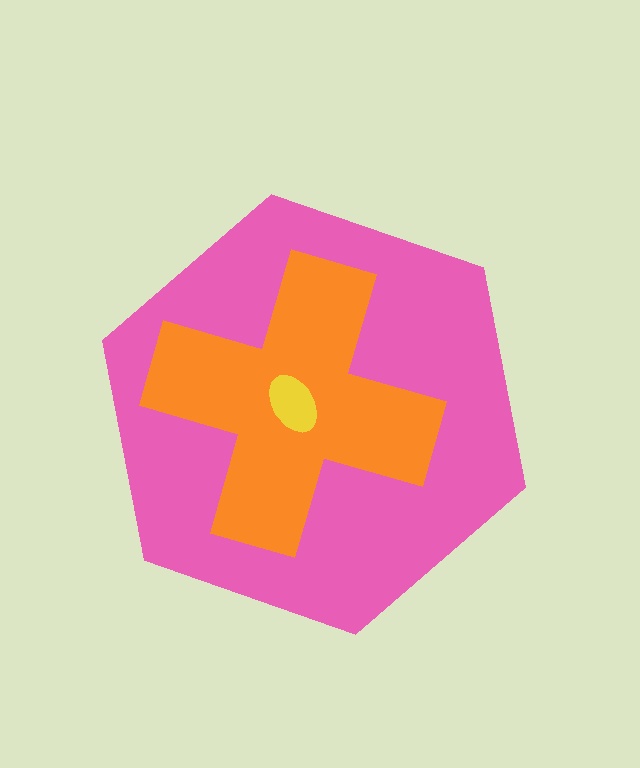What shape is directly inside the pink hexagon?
The orange cross.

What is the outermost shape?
The pink hexagon.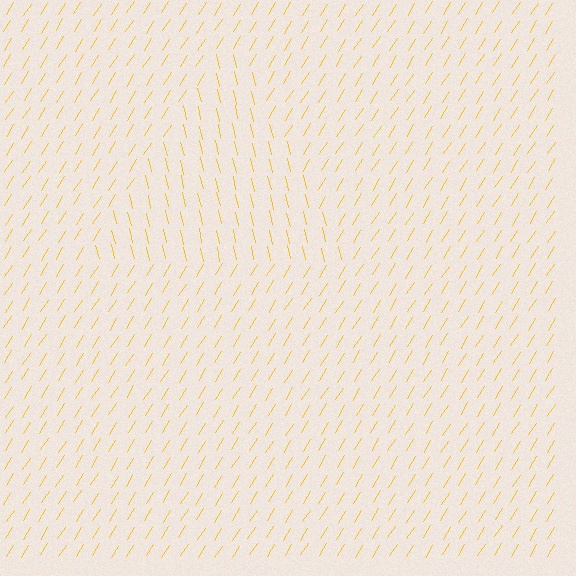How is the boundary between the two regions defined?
The boundary is defined purely by a change in line orientation (approximately 45 degrees difference). All lines are the same color and thickness.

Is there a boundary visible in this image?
Yes, there is a texture boundary formed by a change in line orientation.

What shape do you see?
I see a triangle.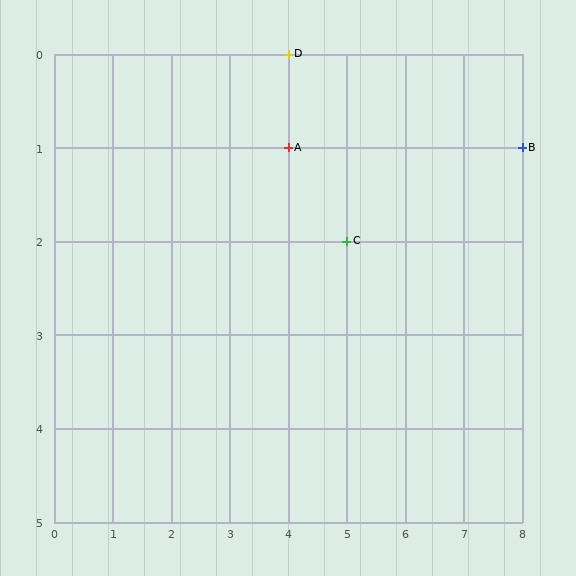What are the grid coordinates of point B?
Point B is at grid coordinates (8, 1).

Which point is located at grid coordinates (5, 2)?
Point C is at (5, 2).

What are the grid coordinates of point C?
Point C is at grid coordinates (5, 2).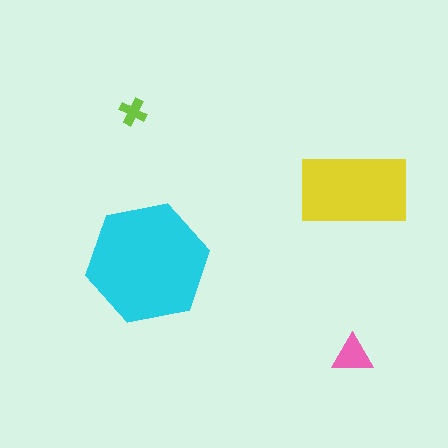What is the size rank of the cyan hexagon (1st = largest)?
1st.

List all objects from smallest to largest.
The lime cross, the pink triangle, the yellow rectangle, the cyan hexagon.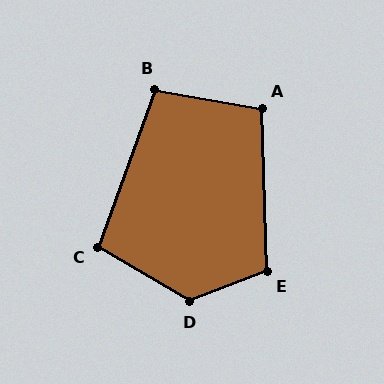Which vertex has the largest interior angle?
D, at approximately 128 degrees.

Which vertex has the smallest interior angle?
B, at approximately 100 degrees.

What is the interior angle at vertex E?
Approximately 110 degrees (obtuse).